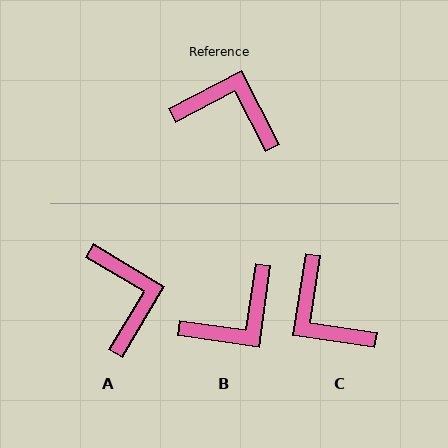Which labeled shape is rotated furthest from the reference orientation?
C, about 144 degrees away.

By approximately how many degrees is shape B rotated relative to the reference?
Approximately 126 degrees clockwise.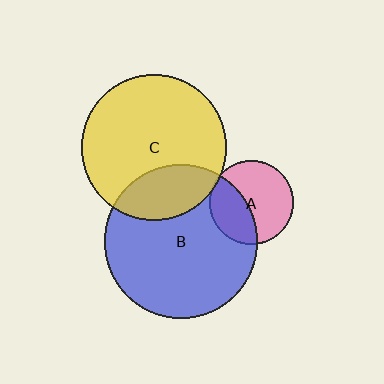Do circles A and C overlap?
Yes.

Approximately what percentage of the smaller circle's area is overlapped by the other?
Approximately 5%.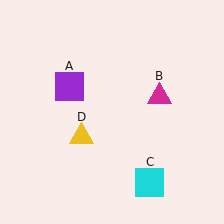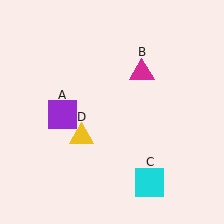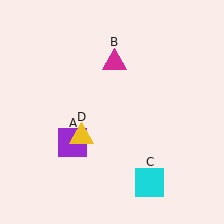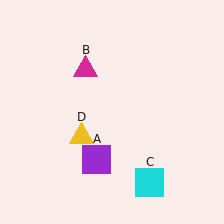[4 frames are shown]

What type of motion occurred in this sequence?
The purple square (object A), magenta triangle (object B) rotated counterclockwise around the center of the scene.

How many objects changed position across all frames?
2 objects changed position: purple square (object A), magenta triangle (object B).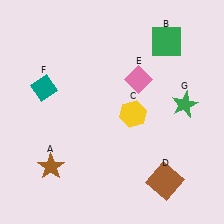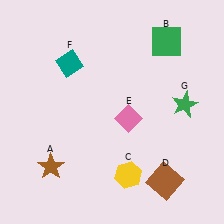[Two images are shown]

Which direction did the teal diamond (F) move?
The teal diamond (F) moved right.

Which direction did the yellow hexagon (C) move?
The yellow hexagon (C) moved down.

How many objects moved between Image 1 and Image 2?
3 objects moved between the two images.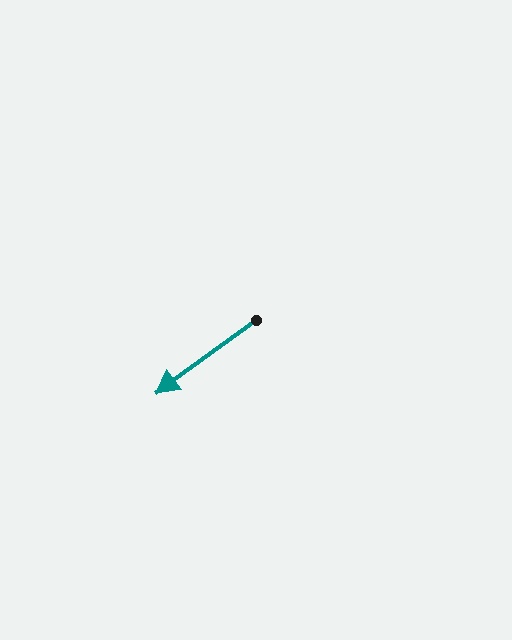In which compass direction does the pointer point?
Southwest.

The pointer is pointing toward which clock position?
Roughly 8 o'clock.